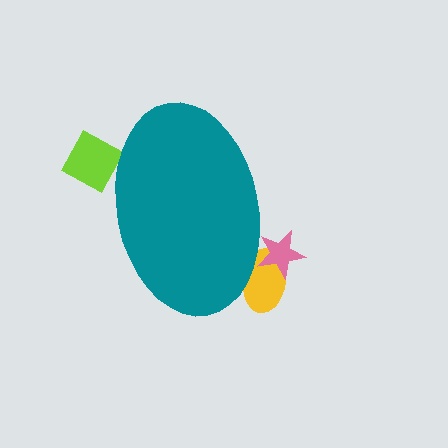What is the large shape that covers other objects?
A teal ellipse.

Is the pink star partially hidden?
Yes, the pink star is partially hidden behind the teal ellipse.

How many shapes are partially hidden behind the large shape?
3 shapes are partially hidden.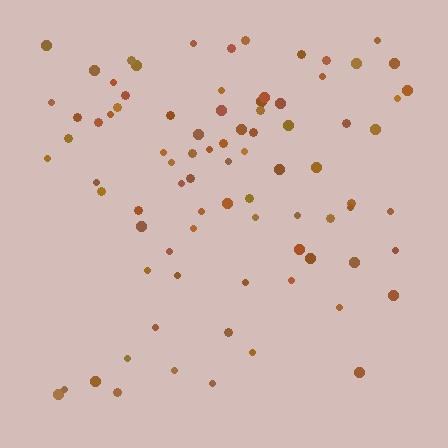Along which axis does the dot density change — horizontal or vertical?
Vertical.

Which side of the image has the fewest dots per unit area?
The bottom.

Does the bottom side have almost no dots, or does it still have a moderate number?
Still a moderate number, just noticeably fewer than the top.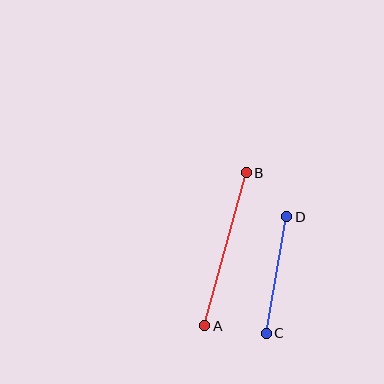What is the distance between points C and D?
The distance is approximately 118 pixels.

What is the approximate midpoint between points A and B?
The midpoint is at approximately (226, 249) pixels.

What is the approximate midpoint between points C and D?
The midpoint is at approximately (276, 275) pixels.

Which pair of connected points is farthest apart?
Points A and B are farthest apart.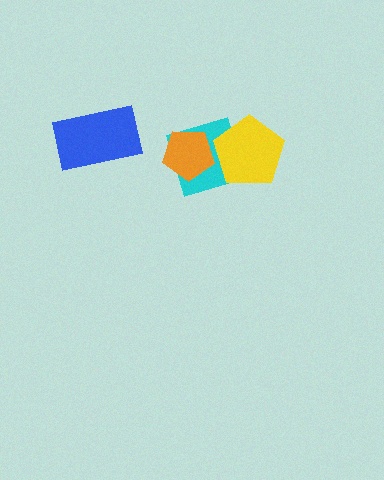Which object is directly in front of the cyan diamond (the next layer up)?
The yellow pentagon is directly in front of the cyan diamond.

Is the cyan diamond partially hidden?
Yes, it is partially covered by another shape.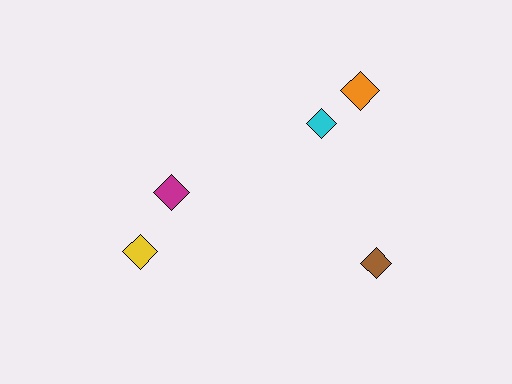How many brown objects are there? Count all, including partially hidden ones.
There is 1 brown object.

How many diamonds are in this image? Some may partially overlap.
There are 5 diamonds.